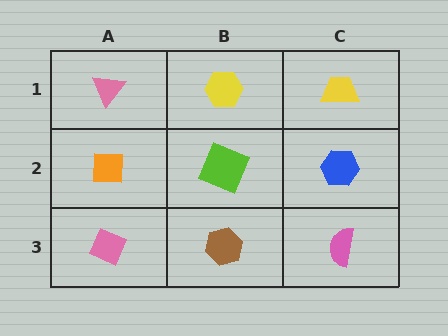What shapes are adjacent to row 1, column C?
A blue hexagon (row 2, column C), a yellow hexagon (row 1, column B).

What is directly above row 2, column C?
A yellow trapezoid.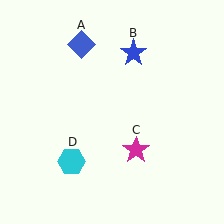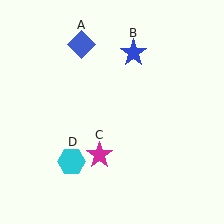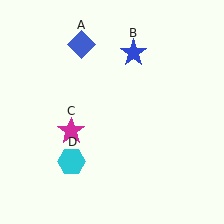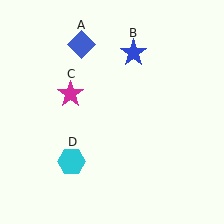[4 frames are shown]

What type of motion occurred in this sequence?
The magenta star (object C) rotated clockwise around the center of the scene.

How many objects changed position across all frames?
1 object changed position: magenta star (object C).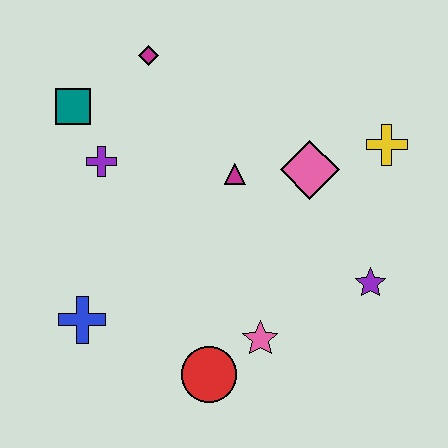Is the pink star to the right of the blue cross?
Yes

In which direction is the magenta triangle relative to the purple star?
The magenta triangle is to the left of the purple star.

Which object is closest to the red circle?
The pink star is closest to the red circle.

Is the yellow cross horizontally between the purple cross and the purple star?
No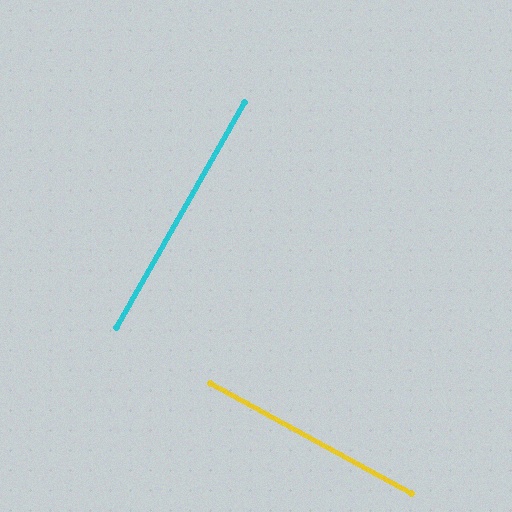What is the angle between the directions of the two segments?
Approximately 89 degrees.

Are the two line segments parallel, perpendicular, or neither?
Perpendicular — they meet at approximately 89°.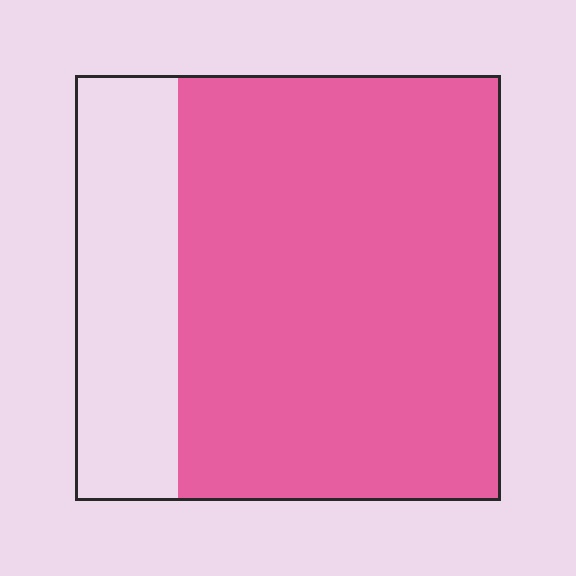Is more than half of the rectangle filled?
Yes.